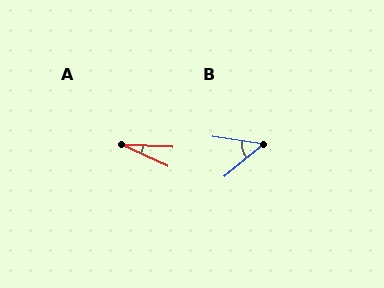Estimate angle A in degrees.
Approximately 22 degrees.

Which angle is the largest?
B, at approximately 47 degrees.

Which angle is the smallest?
A, at approximately 22 degrees.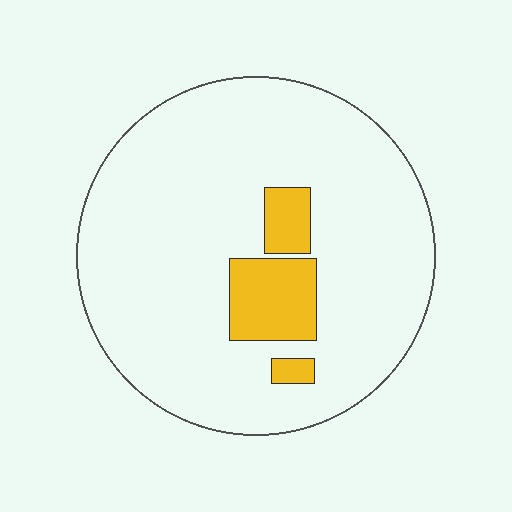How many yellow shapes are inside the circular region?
3.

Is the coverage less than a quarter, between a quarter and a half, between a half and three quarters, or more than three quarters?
Less than a quarter.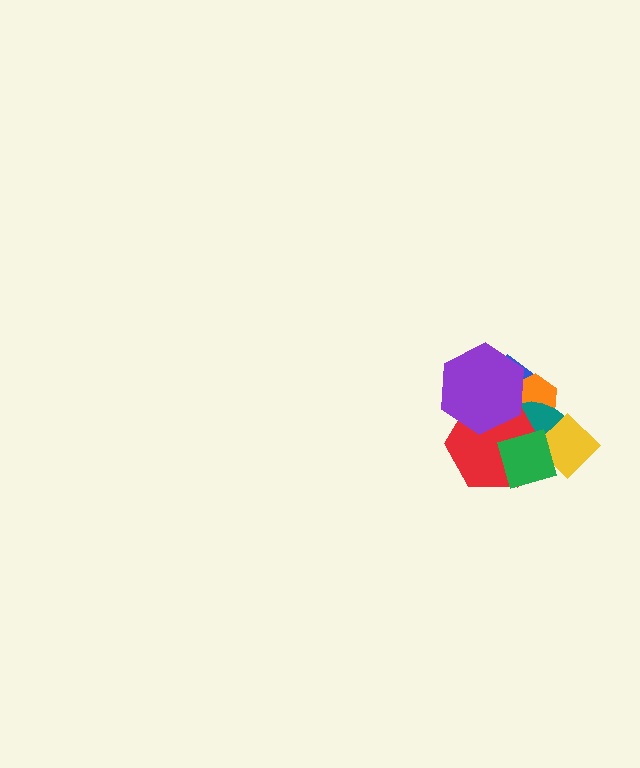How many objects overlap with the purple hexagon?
4 objects overlap with the purple hexagon.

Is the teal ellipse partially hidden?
Yes, it is partially covered by another shape.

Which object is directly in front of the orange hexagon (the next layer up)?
The teal ellipse is directly in front of the orange hexagon.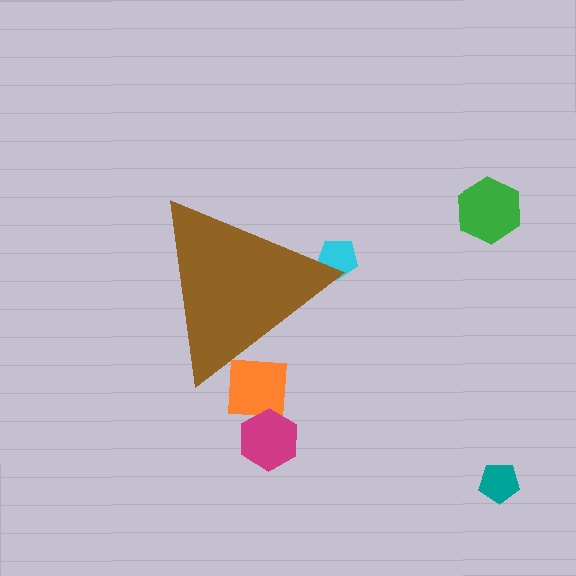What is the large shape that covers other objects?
A brown triangle.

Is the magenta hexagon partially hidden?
No, the magenta hexagon is fully visible.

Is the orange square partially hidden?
Yes, the orange square is partially hidden behind the brown triangle.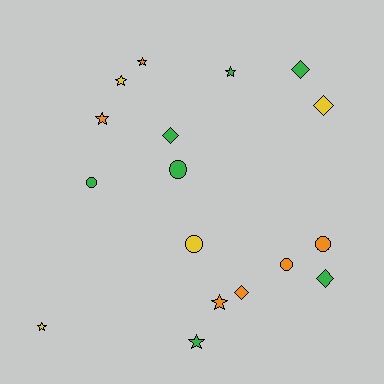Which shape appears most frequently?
Star, with 7 objects.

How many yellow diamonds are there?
There is 1 yellow diamond.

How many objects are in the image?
There are 17 objects.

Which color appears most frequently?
Green, with 7 objects.